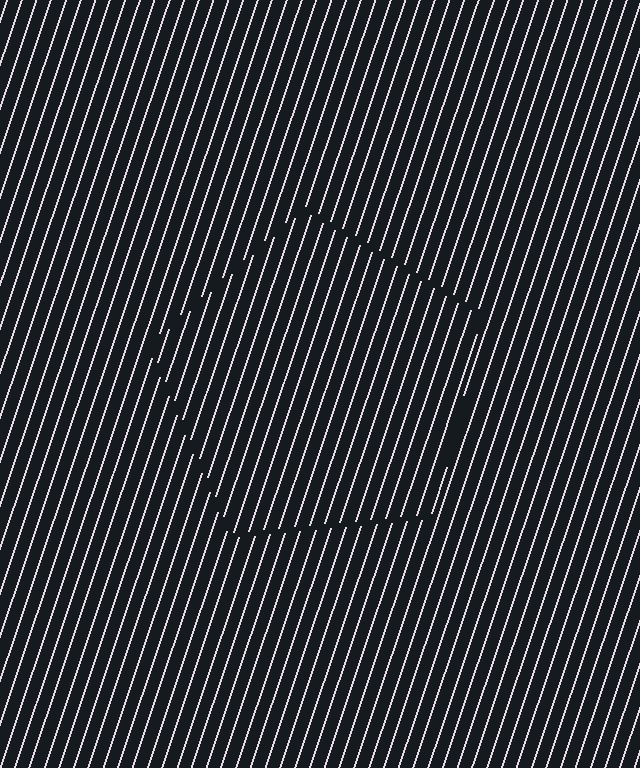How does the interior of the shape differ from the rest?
The interior of the shape contains the same grating, shifted by half a period — the contour is defined by the phase discontinuity where line-ends from the inner and outer gratings abut.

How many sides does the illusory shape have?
5 sides — the line-ends trace a pentagon.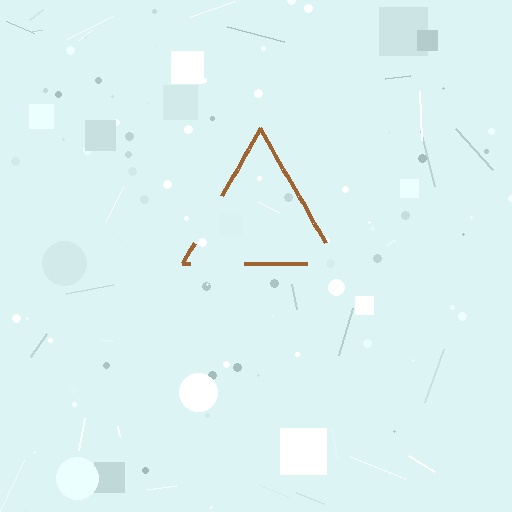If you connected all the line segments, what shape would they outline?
They would outline a triangle.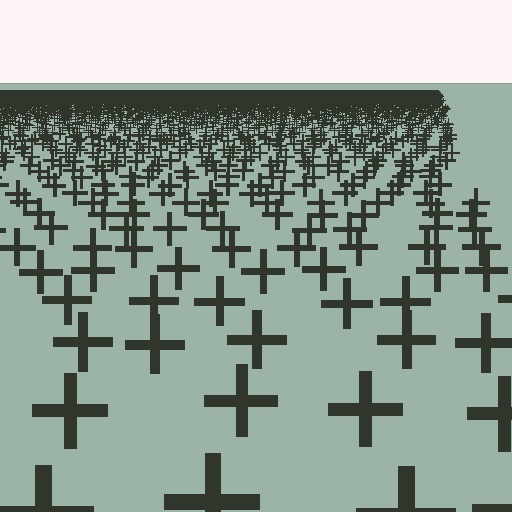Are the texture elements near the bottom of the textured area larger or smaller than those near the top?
Larger. Near the bottom, elements are closer to the viewer and appear at a bigger on-screen size.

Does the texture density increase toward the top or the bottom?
Density increases toward the top.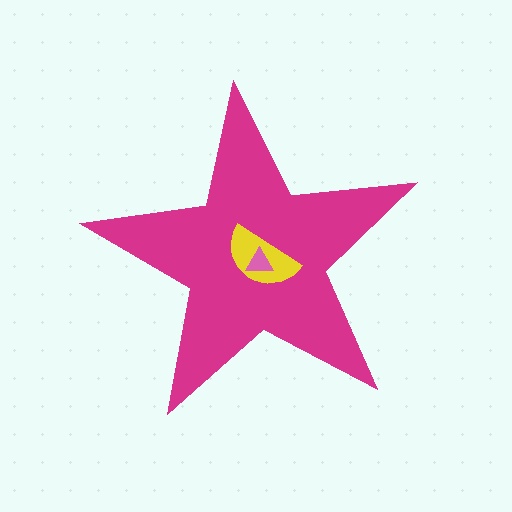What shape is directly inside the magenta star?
The yellow semicircle.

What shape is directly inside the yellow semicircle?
The pink triangle.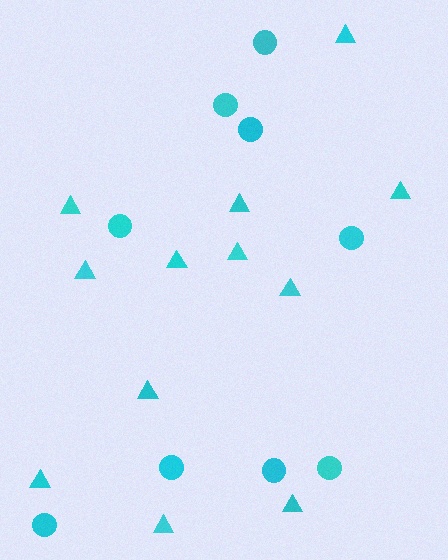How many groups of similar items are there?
There are 2 groups: one group of circles (9) and one group of triangles (12).